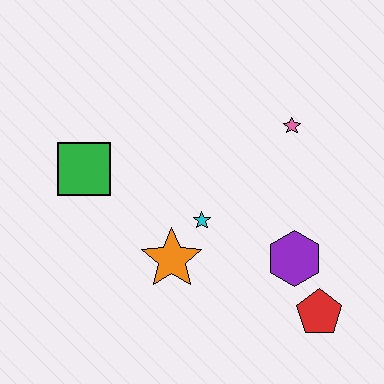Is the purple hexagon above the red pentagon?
Yes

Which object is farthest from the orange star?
The pink star is farthest from the orange star.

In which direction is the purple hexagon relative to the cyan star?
The purple hexagon is to the right of the cyan star.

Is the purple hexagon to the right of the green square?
Yes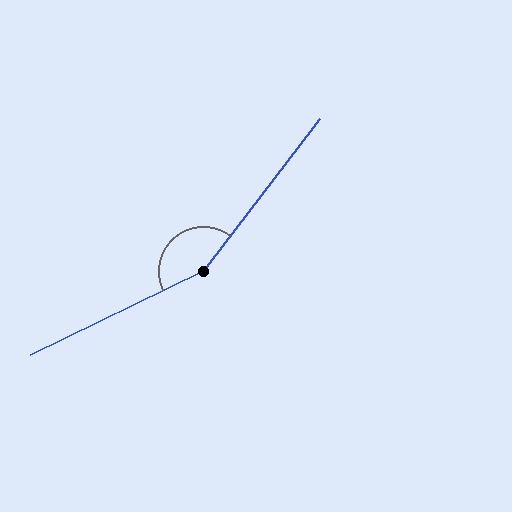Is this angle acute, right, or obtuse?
It is obtuse.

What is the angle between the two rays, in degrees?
Approximately 154 degrees.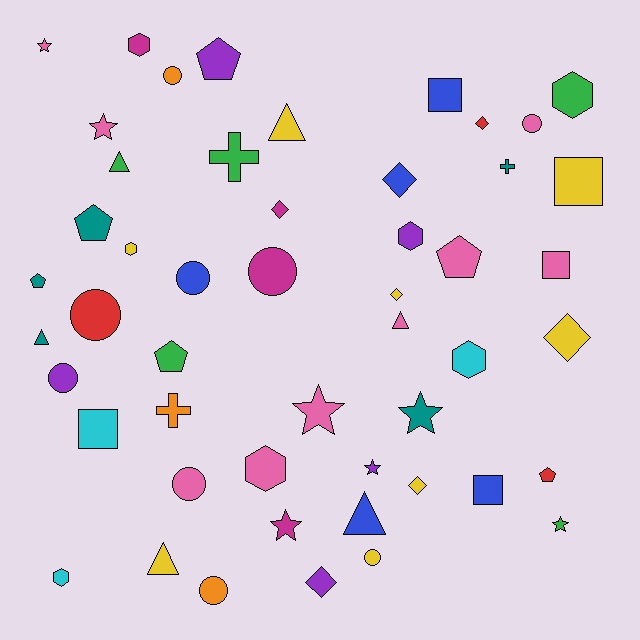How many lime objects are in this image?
There are no lime objects.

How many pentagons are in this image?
There are 6 pentagons.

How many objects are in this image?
There are 50 objects.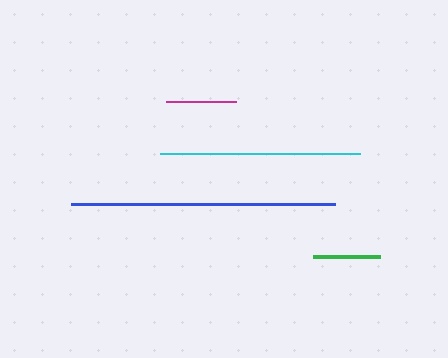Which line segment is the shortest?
The green line is the shortest at approximately 68 pixels.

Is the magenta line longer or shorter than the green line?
The magenta line is longer than the green line.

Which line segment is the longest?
The blue line is the longest at approximately 265 pixels.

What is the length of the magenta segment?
The magenta segment is approximately 69 pixels long.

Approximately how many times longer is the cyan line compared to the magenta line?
The cyan line is approximately 2.9 times the length of the magenta line.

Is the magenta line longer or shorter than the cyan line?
The cyan line is longer than the magenta line.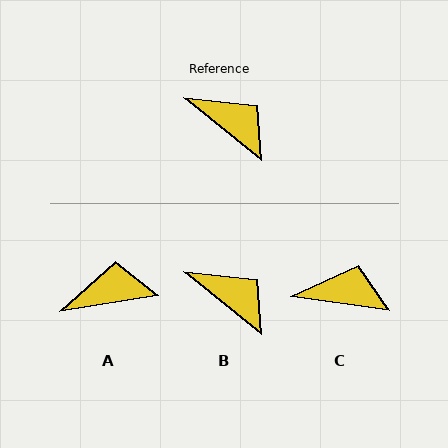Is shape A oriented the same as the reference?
No, it is off by about 47 degrees.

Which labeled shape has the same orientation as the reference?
B.